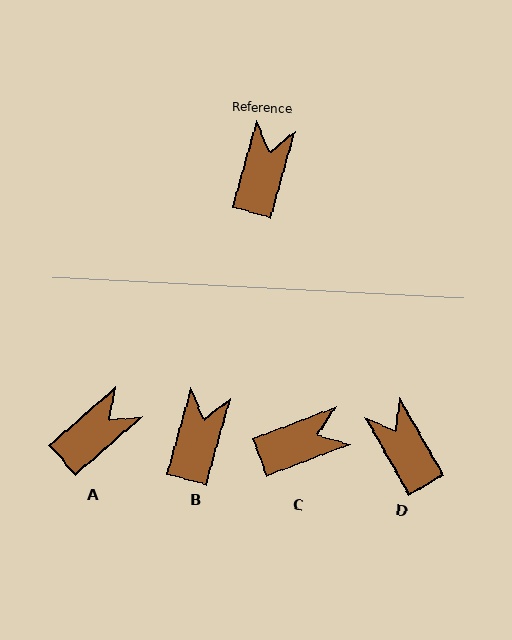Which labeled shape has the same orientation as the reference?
B.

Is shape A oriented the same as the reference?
No, it is off by about 33 degrees.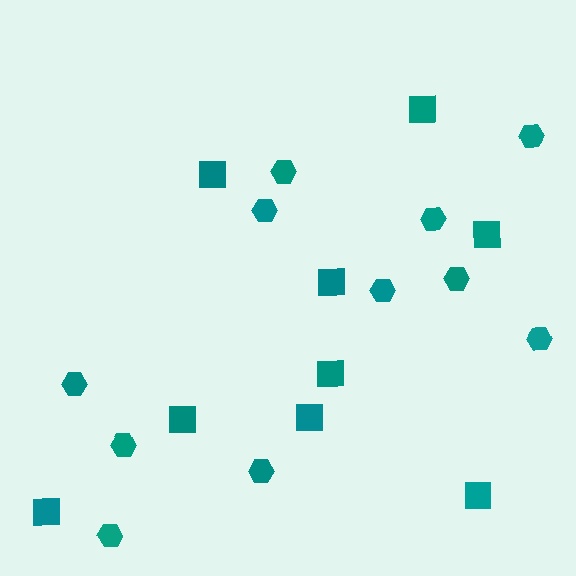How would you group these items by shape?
There are 2 groups: one group of squares (9) and one group of hexagons (11).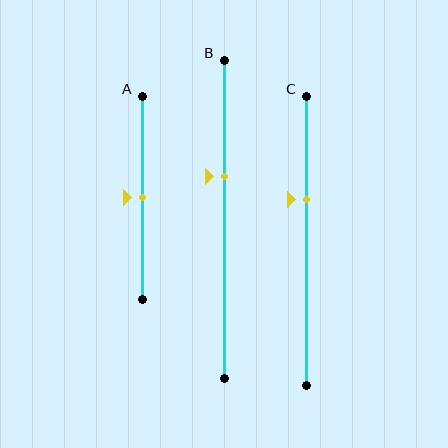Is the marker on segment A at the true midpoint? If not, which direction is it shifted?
Yes, the marker on segment A is at the true midpoint.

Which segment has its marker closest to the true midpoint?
Segment A has its marker closest to the true midpoint.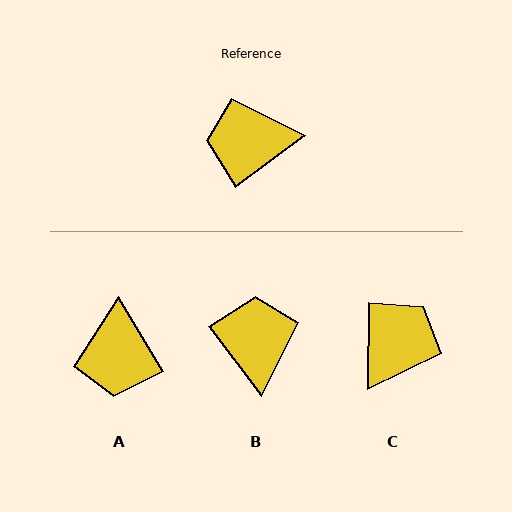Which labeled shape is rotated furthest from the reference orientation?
C, about 128 degrees away.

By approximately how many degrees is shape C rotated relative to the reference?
Approximately 128 degrees clockwise.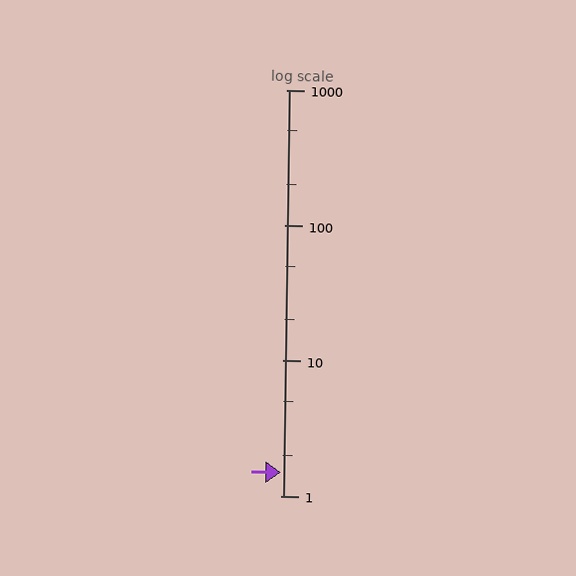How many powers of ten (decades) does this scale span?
The scale spans 3 decades, from 1 to 1000.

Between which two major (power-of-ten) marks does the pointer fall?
The pointer is between 1 and 10.